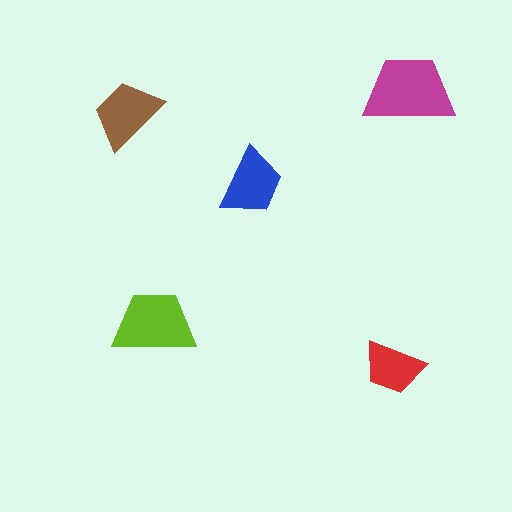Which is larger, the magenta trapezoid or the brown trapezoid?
The magenta one.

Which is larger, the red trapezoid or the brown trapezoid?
The brown one.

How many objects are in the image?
There are 5 objects in the image.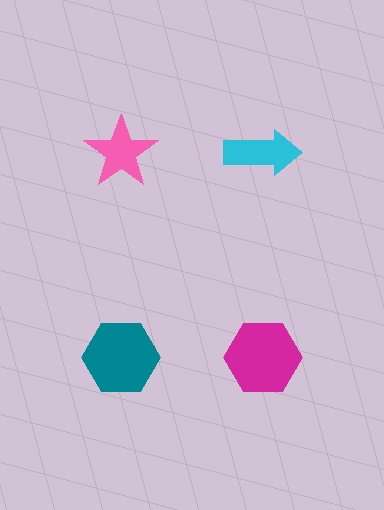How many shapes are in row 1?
2 shapes.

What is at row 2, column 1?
A teal hexagon.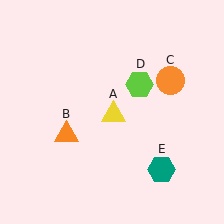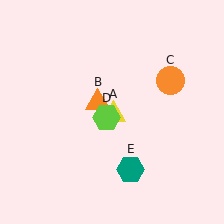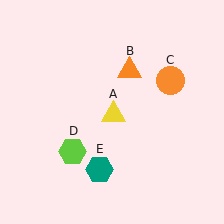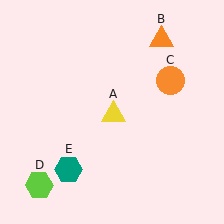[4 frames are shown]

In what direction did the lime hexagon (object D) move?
The lime hexagon (object D) moved down and to the left.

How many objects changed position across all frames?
3 objects changed position: orange triangle (object B), lime hexagon (object D), teal hexagon (object E).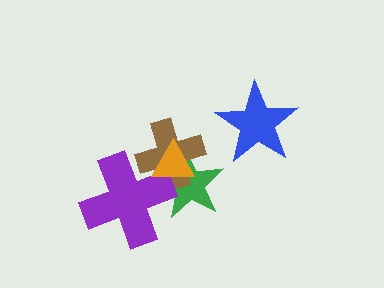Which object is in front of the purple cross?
The orange triangle is in front of the purple cross.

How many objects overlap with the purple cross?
3 objects overlap with the purple cross.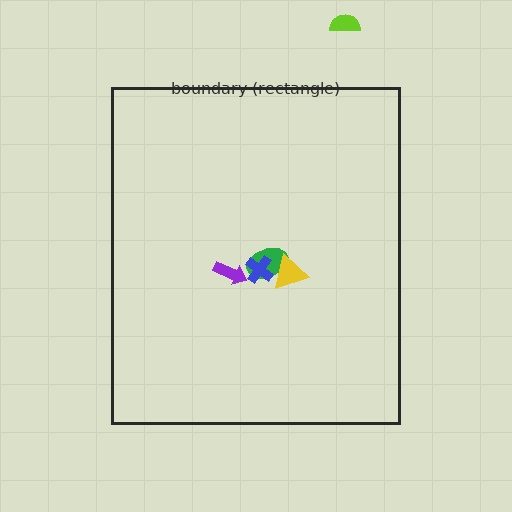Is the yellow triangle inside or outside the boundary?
Inside.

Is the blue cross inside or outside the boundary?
Inside.